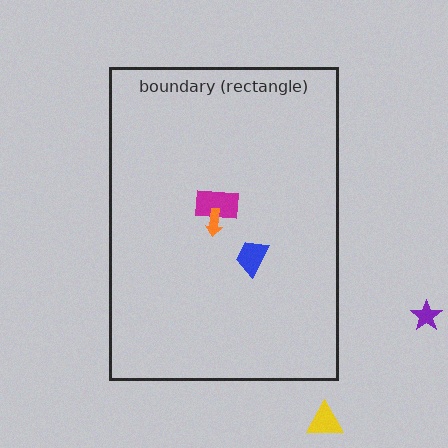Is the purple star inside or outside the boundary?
Outside.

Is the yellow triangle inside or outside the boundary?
Outside.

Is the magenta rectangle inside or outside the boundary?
Inside.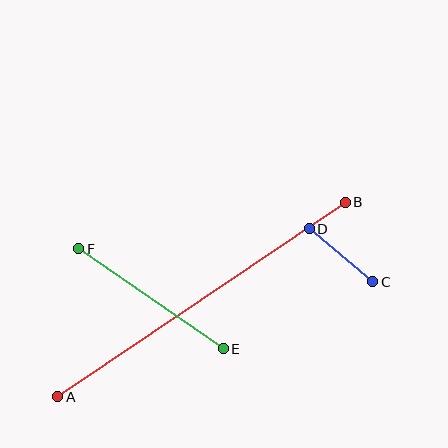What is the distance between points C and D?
The distance is approximately 82 pixels.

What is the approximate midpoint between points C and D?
The midpoint is at approximately (341, 255) pixels.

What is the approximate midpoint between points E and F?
The midpoint is at approximately (151, 299) pixels.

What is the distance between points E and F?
The distance is approximately 176 pixels.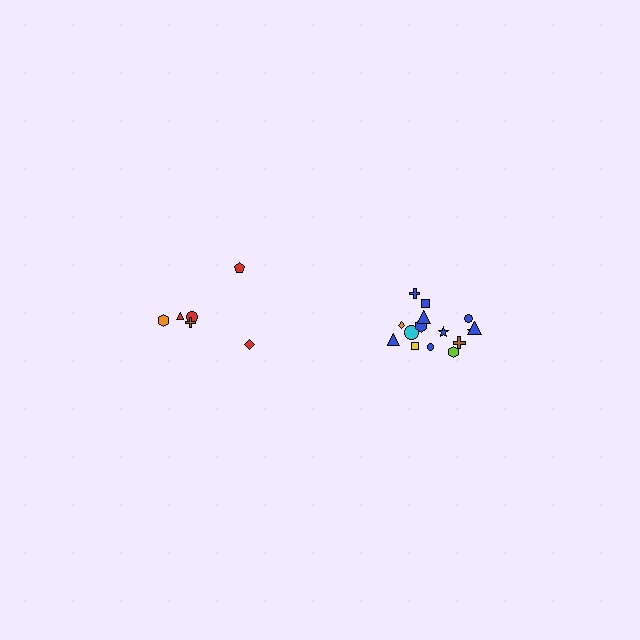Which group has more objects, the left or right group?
The right group.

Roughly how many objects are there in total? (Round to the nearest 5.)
Roughly 20 objects in total.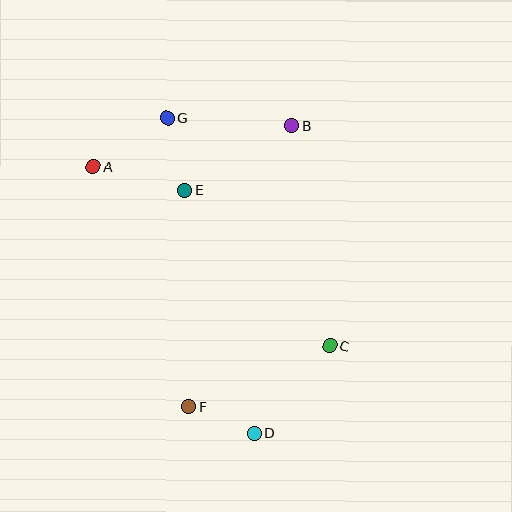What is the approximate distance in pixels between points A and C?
The distance between A and C is approximately 297 pixels.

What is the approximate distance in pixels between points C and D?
The distance between C and D is approximately 115 pixels.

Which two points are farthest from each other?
Points D and G are farthest from each other.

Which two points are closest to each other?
Points D and F are closest to each other.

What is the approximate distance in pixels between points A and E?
The distance between A and E is approximately 95 pixels.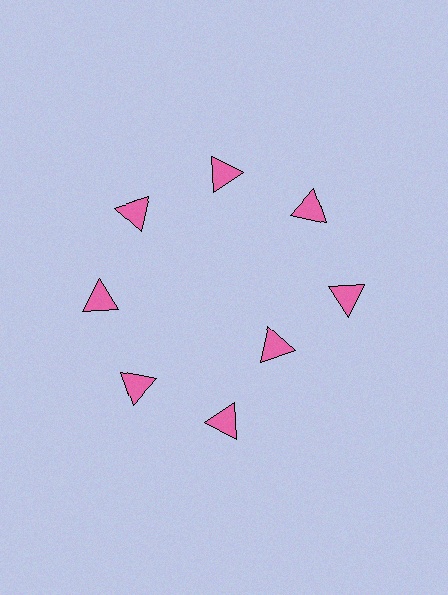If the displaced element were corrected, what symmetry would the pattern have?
It would have 8-fold rotational symmetry — the pattern would map onto itself every 45 degrees.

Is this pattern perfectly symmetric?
No. The 8 pink triangles are arranged in a ring, but one element near the 4 o'clock position is pulled inward toward the center, breaking the 8-fold rotational symmetry.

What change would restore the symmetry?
The symmetry would be restored by moving it outward, back onto the ring so that all 8 triangles sit at equal angles and equal distance from the center.